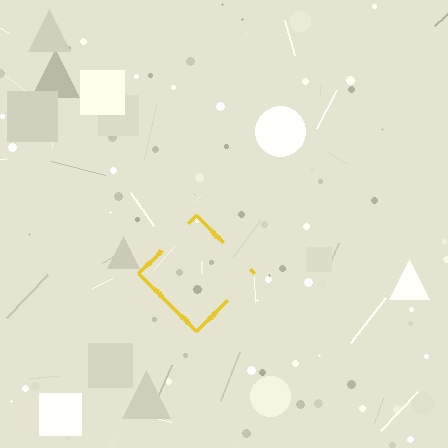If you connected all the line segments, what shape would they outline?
They would outline a diamond.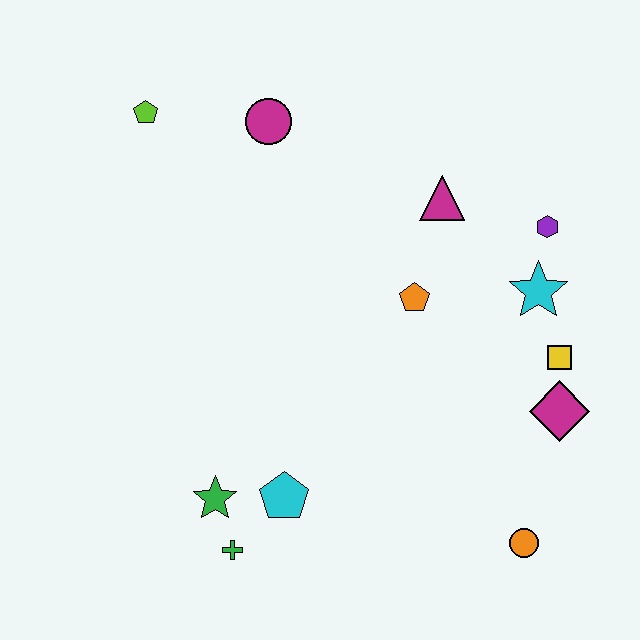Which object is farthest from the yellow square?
The lime pentagon is farthest from the yellow square.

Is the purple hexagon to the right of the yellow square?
No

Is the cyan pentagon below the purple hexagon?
Yes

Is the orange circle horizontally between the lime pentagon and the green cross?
No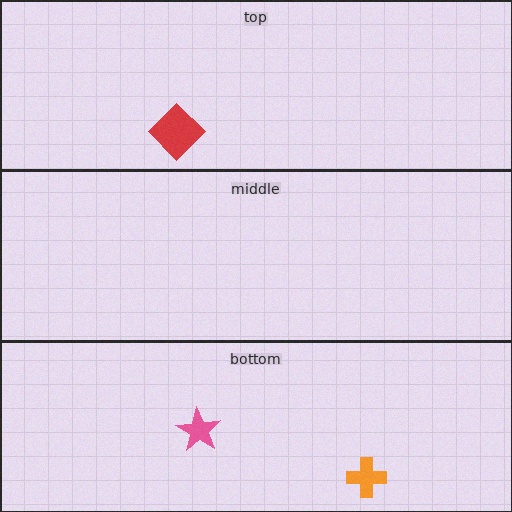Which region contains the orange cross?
The bottom region.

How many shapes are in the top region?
1.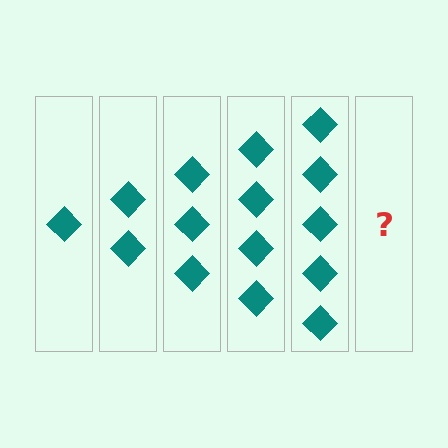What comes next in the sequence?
The next element should be 6 diamonds.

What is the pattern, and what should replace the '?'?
The pattern is that each step adds one more diamond. The '?' should be 6 diamonds.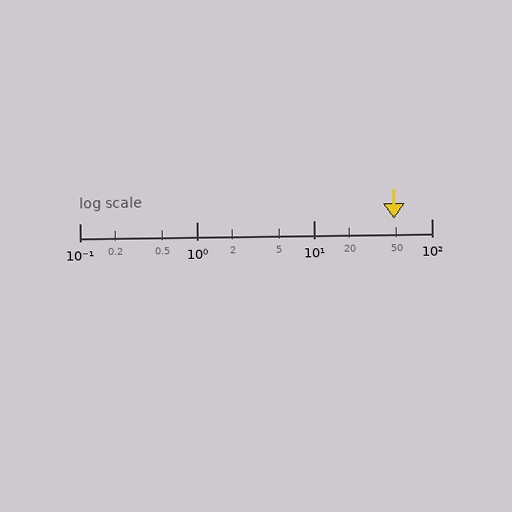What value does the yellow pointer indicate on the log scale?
The pointer indicates approximately 48.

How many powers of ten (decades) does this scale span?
The scale spans 3 decades, from 0.1 to 100.